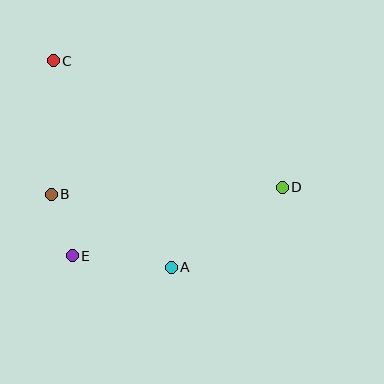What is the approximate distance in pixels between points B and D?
The distance between B and D is approximately 231 pixels.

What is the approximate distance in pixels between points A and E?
The distance between A and E is approximately 100 pixels.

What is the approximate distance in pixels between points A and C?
The distance between A and C is approximately 238 pixels.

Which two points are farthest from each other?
Points C and D are farthest from each other.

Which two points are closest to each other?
Points B and E are closest to each other.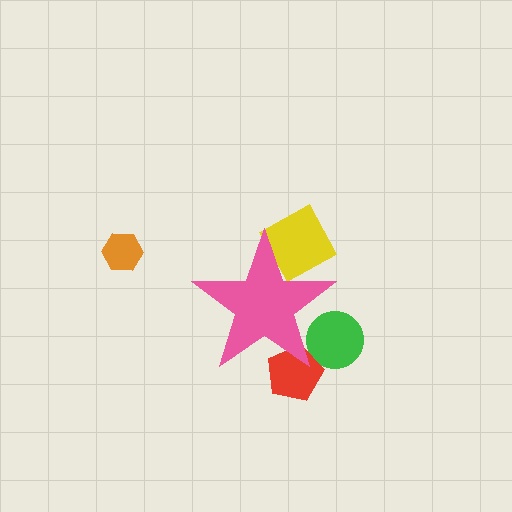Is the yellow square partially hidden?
Yes, the yellow square is partially hidden behind the pink star.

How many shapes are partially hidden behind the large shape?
3 shapes are partially hidden.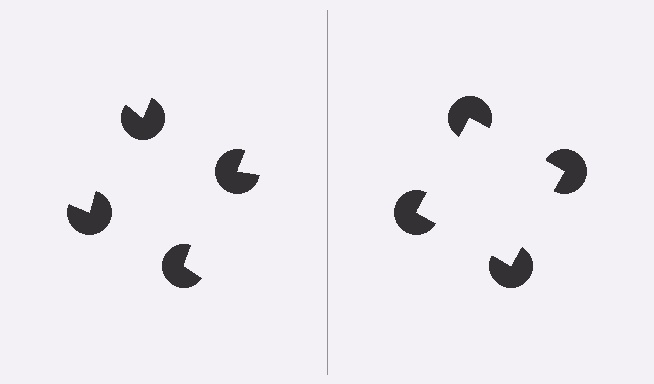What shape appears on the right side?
An illusory square.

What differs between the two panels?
The pac-man discs are positioned identically on both sides; only the wedge orientations differ. On the right they align to a square; on the left they are misaligned.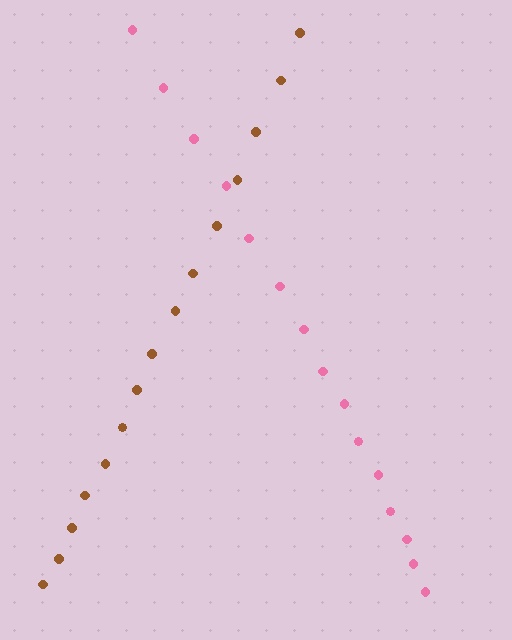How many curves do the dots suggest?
There are 2 distinct paths.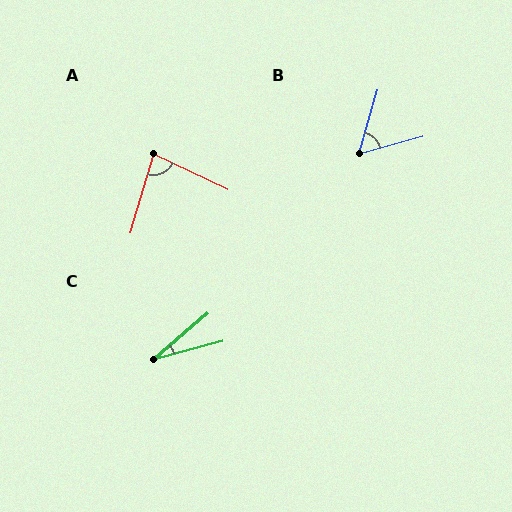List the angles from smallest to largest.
C (26°), B (58°), A (81°).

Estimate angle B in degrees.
Approximately 58 degrees.